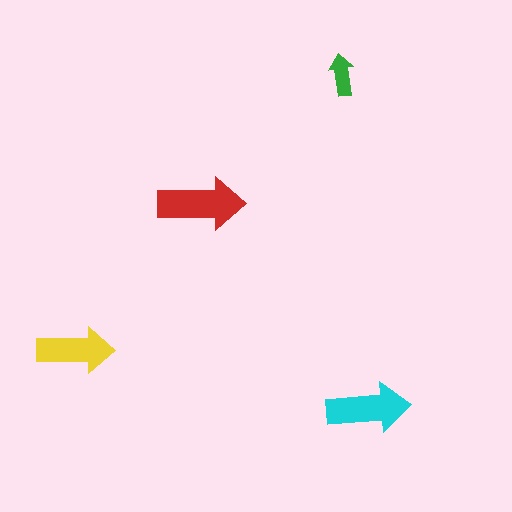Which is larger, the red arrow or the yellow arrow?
The red one.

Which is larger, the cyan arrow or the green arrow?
The cyan one.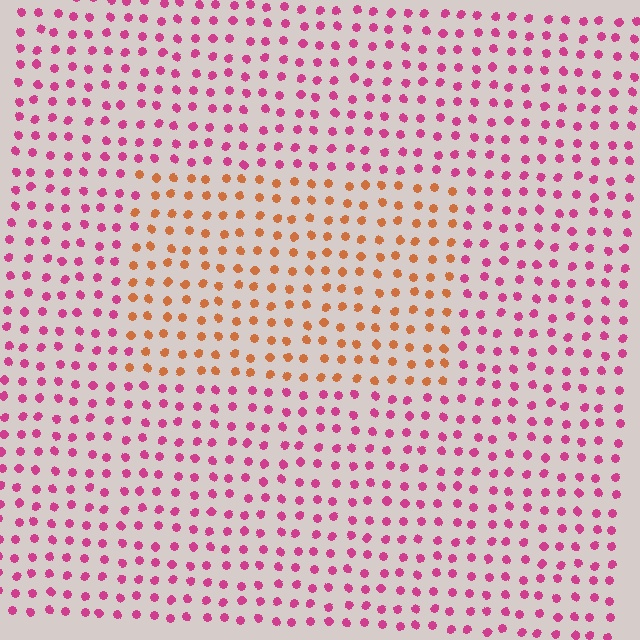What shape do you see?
I see a rectangle.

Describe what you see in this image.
The image is filled with small magenta elements in a uniform arrangement. A rectangle-shaped region is visible where the elements are tinted to a slightly different hue, forming a subtle color boundary.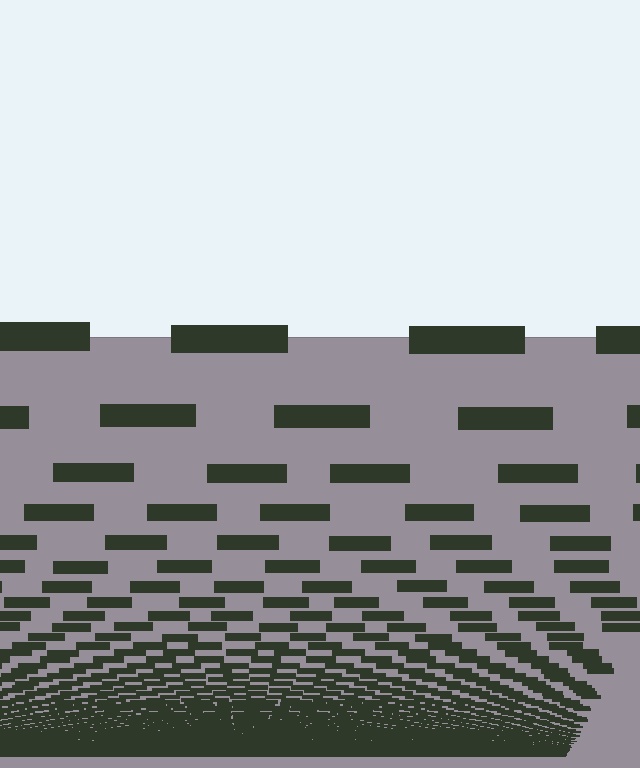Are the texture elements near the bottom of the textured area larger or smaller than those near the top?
Smaller. The gradient is inverted — elements near the bottom are smaller and denser.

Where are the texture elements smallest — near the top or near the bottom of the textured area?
Near the bottom.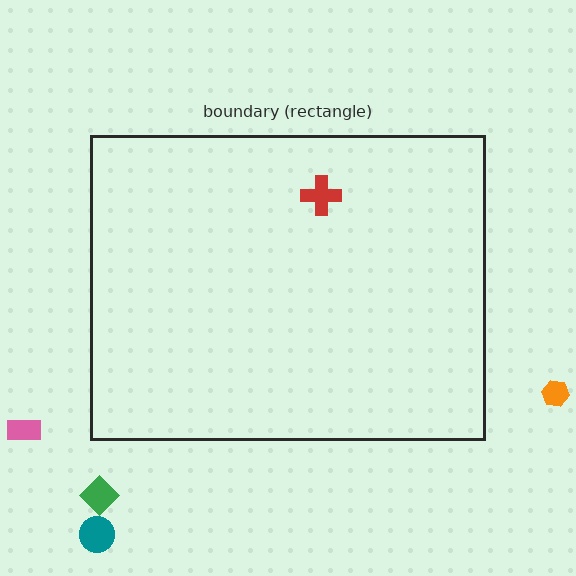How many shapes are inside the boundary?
1 inside, 4 outside.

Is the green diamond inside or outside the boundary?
Outside.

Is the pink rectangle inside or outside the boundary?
Outside.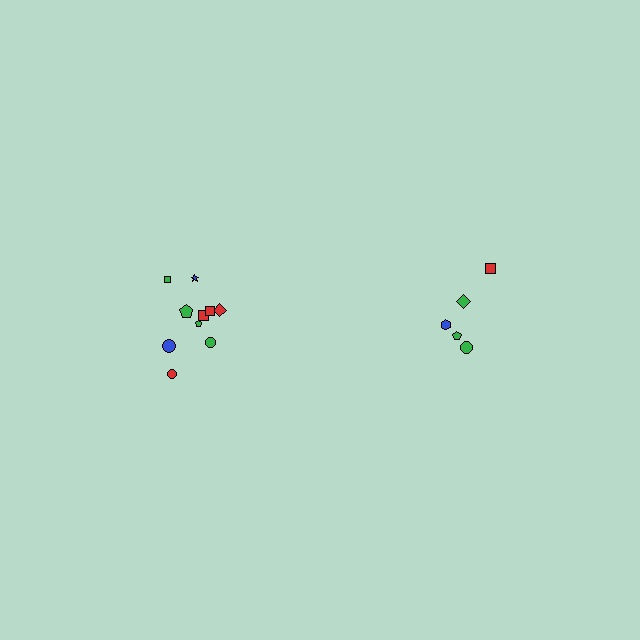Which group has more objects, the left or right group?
The left group.